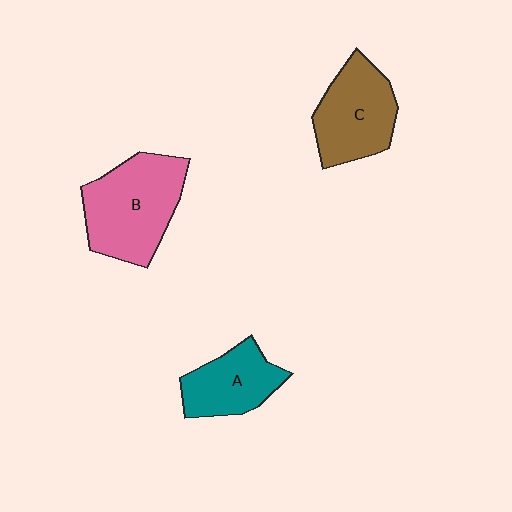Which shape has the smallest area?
Shape A (teal).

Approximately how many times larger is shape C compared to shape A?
Approximately 1.2 times.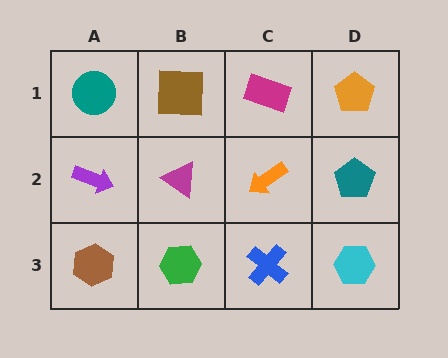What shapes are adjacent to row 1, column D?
A teal pentagon (row 2, column D), a magenta rectangle (row 1, column C).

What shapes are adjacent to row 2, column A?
A teal circle (row 1, column A), a brown hexagon (row 3, column A), a magenta triangle (row 2, column B).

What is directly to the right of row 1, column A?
A brown square.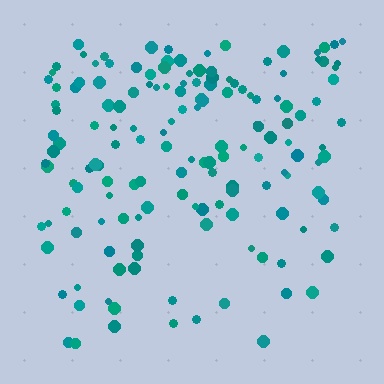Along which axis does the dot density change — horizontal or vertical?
Vertical.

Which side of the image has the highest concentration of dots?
The top.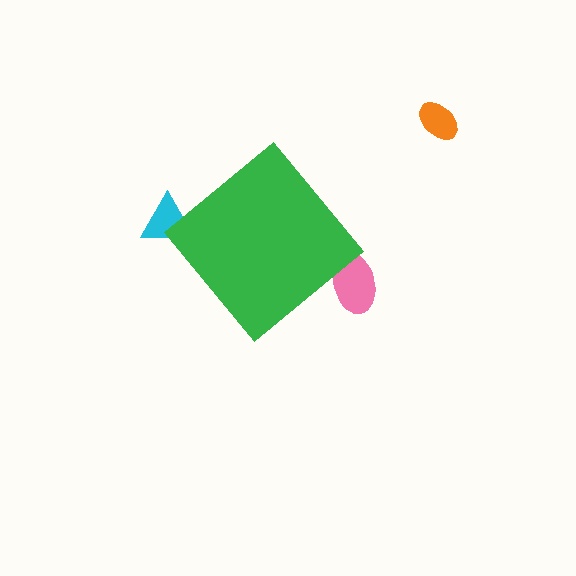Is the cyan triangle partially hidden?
Yes, the cyan triangle is partially hidden behind the green diamond.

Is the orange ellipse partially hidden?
No, the orange ellipse is fully visible.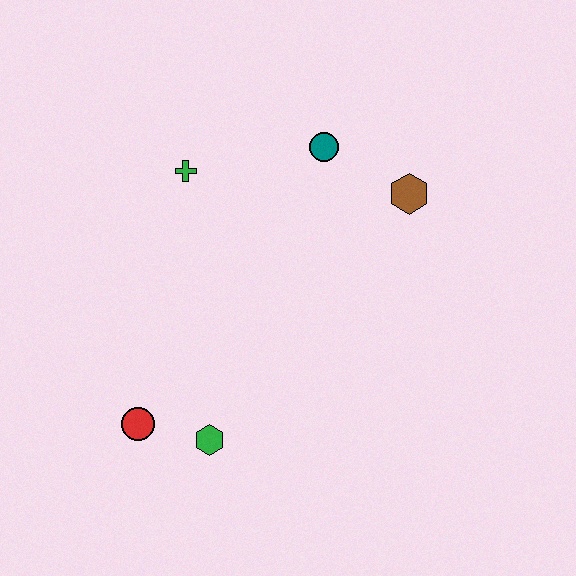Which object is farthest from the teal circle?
The red circle is farthest from the teal circle.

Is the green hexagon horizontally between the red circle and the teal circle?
Yes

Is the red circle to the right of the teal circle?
No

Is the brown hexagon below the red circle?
No